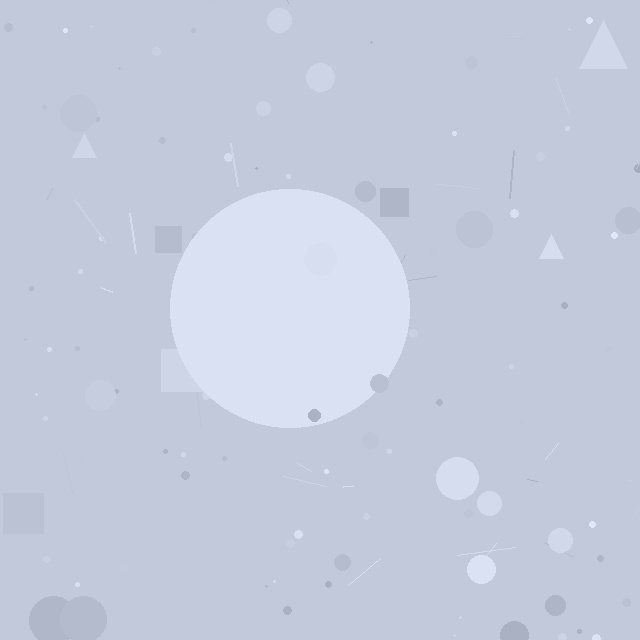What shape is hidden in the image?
A circle is hidden in the image.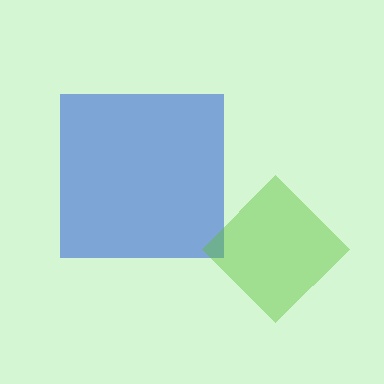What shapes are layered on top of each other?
The layered shapes are: a blue square, a lime diamond.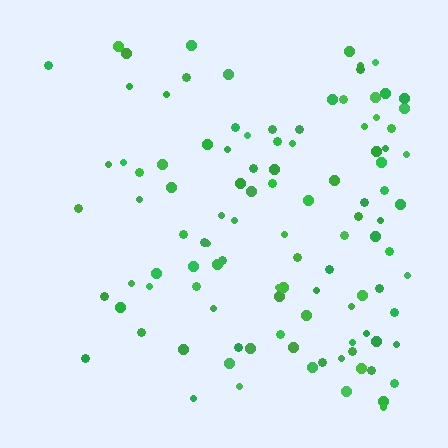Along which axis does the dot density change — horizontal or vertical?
Horizontal.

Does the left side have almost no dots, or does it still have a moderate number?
Still a moderate number, just noticeably fewer than the right.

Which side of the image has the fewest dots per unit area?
The left.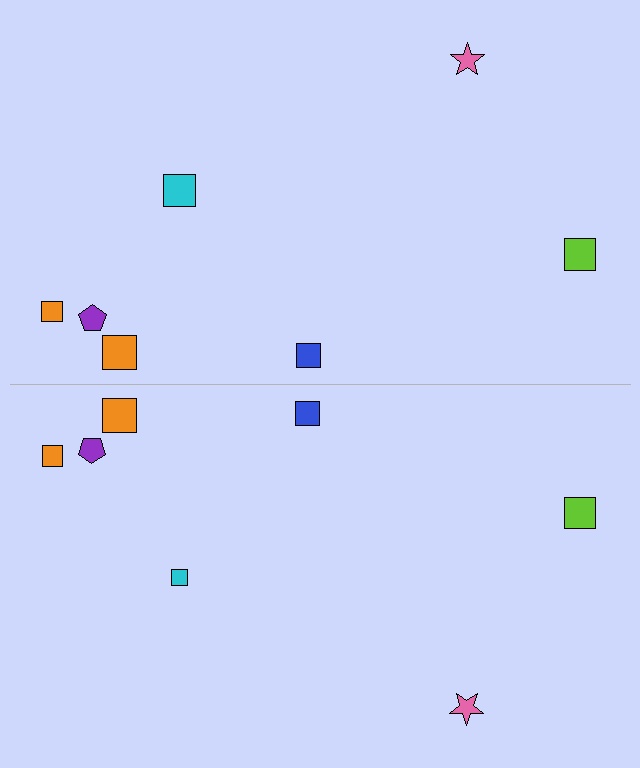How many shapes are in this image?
There are 14 shapes in this image.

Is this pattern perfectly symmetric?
No, the pattern is not perfectly symmetric. The cyan square on the bottom side has a different size than its mirror counterpart.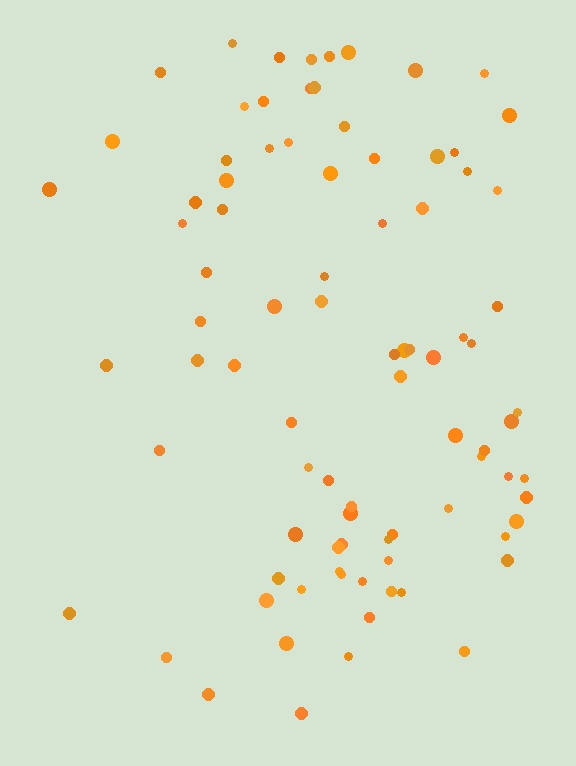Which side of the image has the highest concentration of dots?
The right.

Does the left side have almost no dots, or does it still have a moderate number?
Still a moderate number, just noticeably fewer than the right.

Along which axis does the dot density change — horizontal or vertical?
Horizontal.